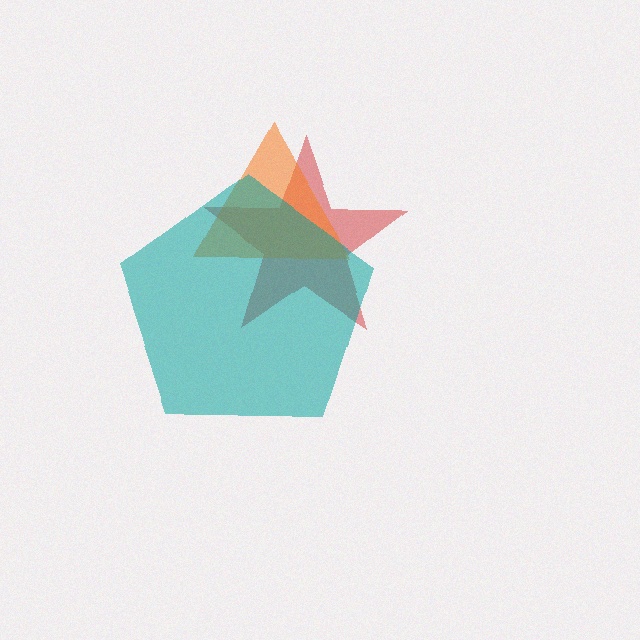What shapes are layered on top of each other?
The layered shapes are: a red star, an orange triangle, a teal pentagon.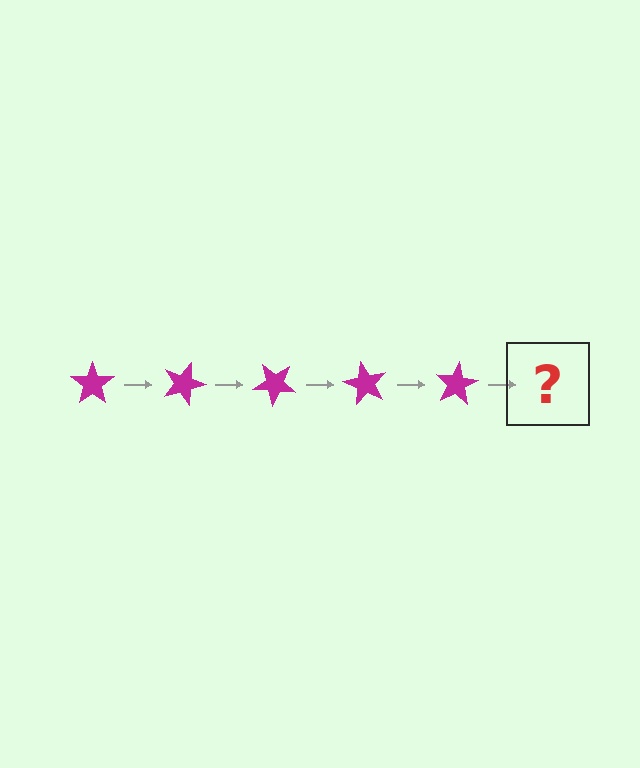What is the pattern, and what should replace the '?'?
The pattern is that the star rotates 20 degrees each step. The '?' should be a magenta star rotated 100 degrees.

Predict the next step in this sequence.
The next step is a magenta star rotated 100 degrees.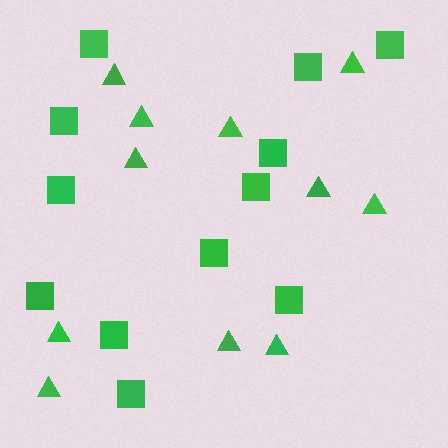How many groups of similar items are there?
There are 2 groups: one group of triangles (11) and one group of squares (12).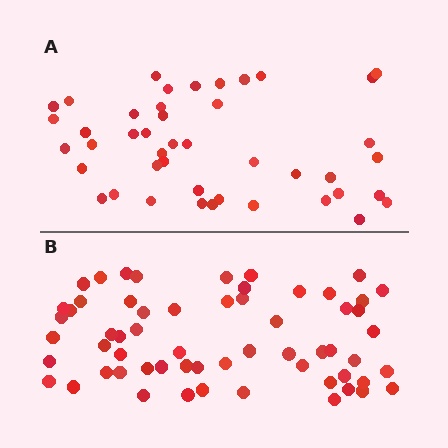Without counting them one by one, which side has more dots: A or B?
Region B (the bottom region) has more dots.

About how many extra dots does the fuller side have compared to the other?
Region B has approximately 15 more dots than region A.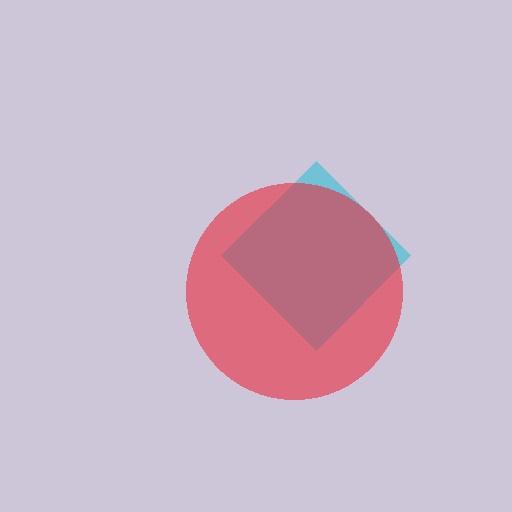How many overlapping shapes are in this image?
There are 2 overlapping shapes in the image.